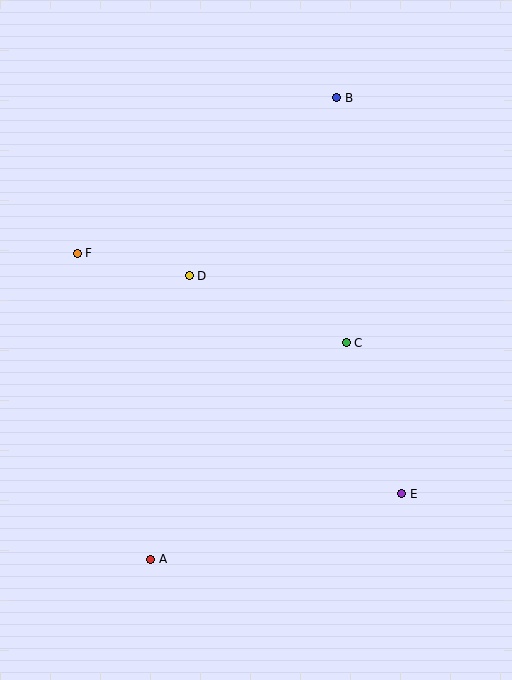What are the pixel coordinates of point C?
Point C is at (346, 343).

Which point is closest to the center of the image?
Point C at (346, 343) is closest to the center.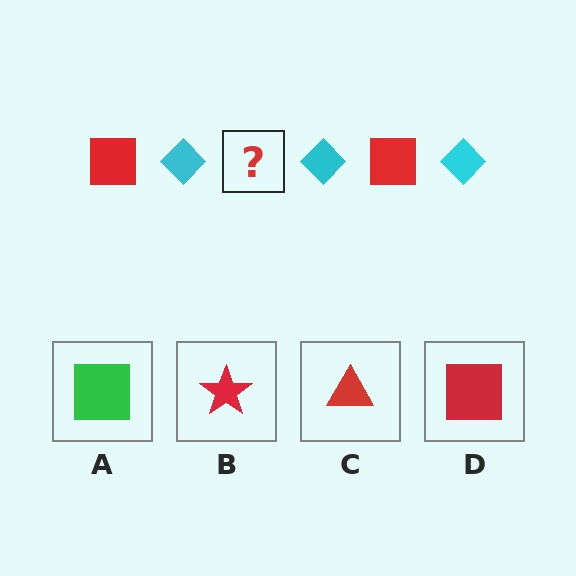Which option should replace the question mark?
Option D.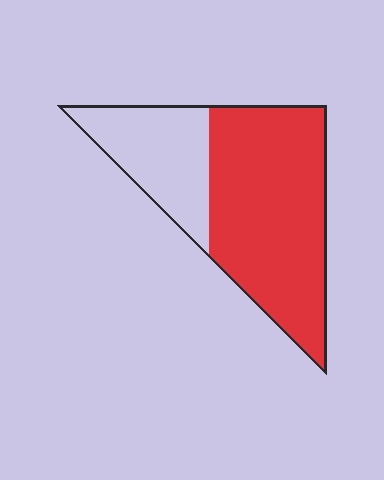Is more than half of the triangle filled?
Yes.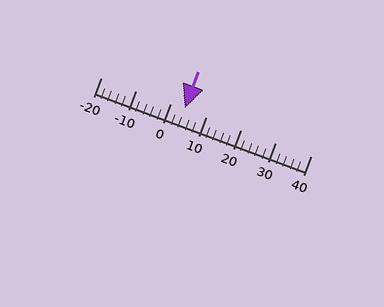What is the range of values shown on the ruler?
The ruler shows values from -20 to 40.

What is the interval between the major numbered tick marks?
The major tick marks are spaced 10 units apart.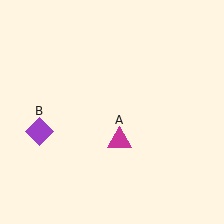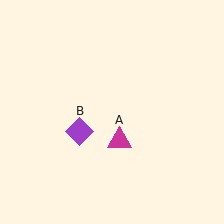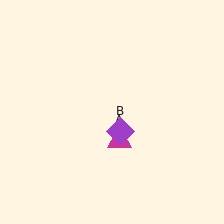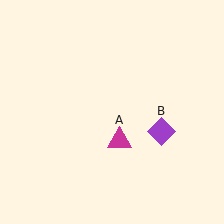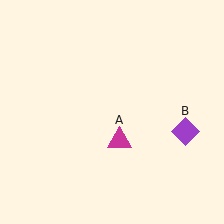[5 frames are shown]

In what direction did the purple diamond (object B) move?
The purple diamond (object B) moved right.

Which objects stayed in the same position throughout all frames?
Magenta triangle (object A) remained stationary.